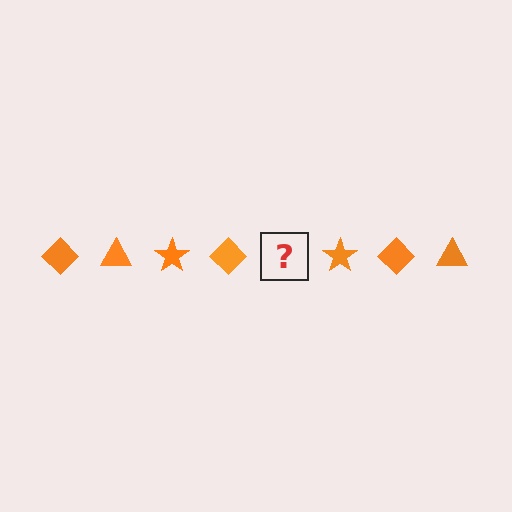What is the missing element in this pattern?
The missing element is an orange triangle.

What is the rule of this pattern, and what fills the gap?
The rule is that the pattern cycles through diamond, triangle, star shapes in orange. The gap should be filled with an orange triangle.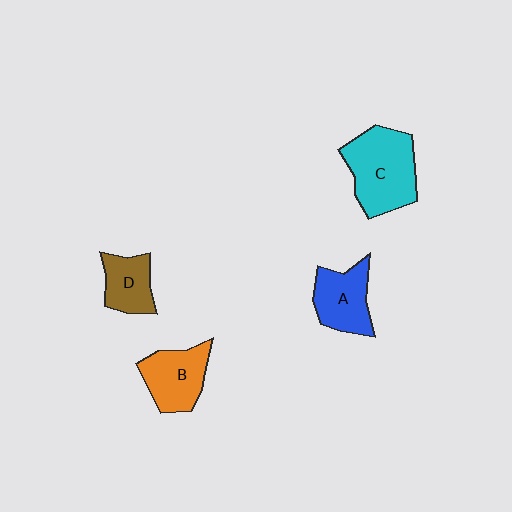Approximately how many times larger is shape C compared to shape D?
Approximately 1.9 times.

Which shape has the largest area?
Shape C (cyan).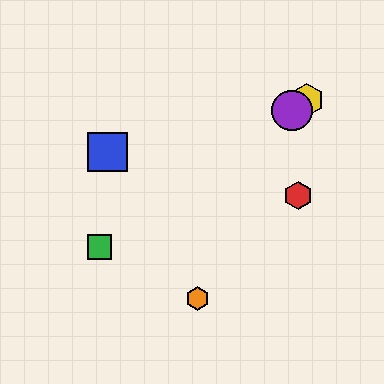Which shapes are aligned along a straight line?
The green square, the yellow hexagon, the purple circle are aligned along a straight line.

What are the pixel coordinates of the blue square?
The blue square is at (108, 152).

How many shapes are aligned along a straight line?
3 shapes (the green square, the yellow hexagon, the purple circle) are aligned along a straight line.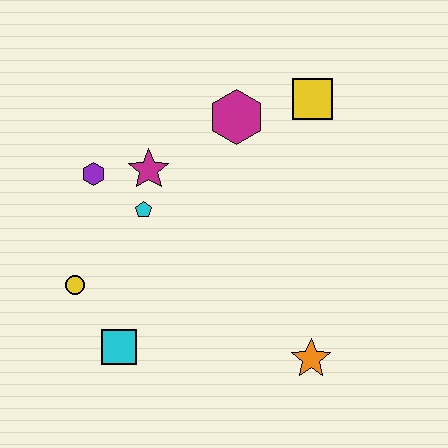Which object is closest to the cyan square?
The yellow circle is closest to the cyan square.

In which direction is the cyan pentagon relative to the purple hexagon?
The cyan pentagon is to the right of the purple hexagon.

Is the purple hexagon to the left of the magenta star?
Yes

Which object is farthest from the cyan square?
The yellow square is farthest from the cyan square.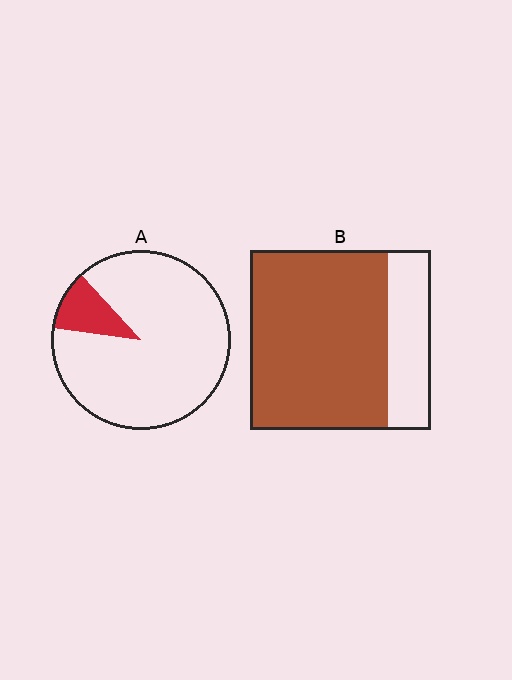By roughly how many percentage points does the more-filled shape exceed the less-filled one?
By roughly 65 percentage points (B over A).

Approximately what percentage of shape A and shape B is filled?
A is approximately 10% and B is approximately 75%.